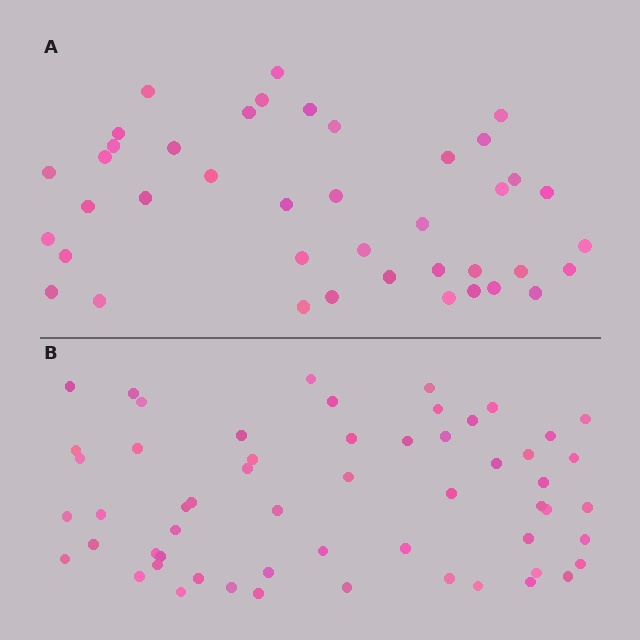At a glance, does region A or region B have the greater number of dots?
Region B (the bottom region) has more dots.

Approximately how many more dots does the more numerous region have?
Region B has approximately 15 more dots than region A.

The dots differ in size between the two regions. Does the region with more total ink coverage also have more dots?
No. Region A has more total ink coverage because its dots are larger, but region B actually contains more individual dots. Total area can be misleading — the number of items is what matters here.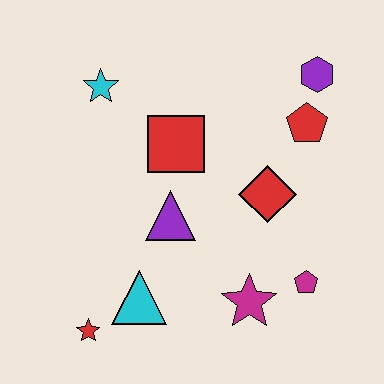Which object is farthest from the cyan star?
The magenta pentagon is farthest from the cyan star.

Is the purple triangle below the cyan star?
Yes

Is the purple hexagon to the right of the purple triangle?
Yes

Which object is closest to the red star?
The cyan triangle is closest to the red star.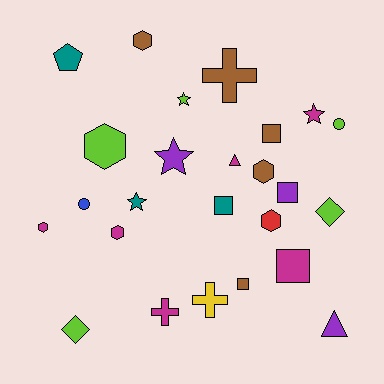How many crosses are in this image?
There are 3 crosses.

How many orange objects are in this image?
There are no orange objects.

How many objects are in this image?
There are 25 objects.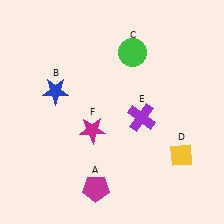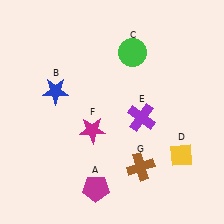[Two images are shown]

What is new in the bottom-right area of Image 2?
A brown cross (G) was added in the bottom-right area of Image 2.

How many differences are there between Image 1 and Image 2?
There is 1 difference between the two images.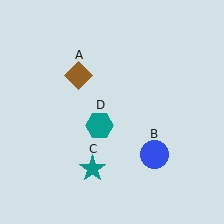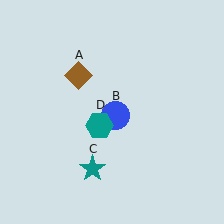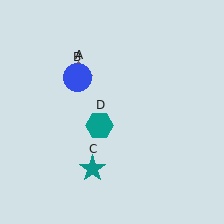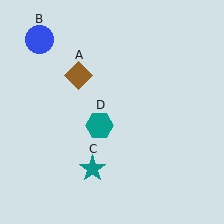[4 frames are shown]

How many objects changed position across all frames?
1 object changed position: blue circle (object B).